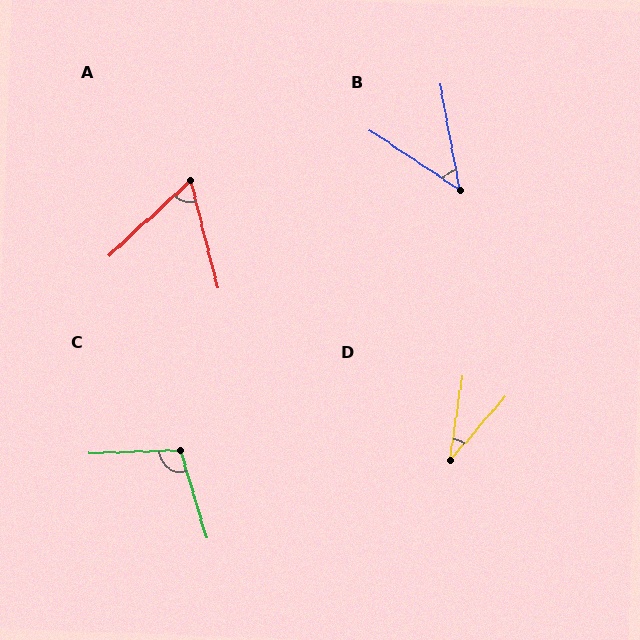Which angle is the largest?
C, at approximately 105 degrees.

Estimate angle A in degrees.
Approximately 61 degrees.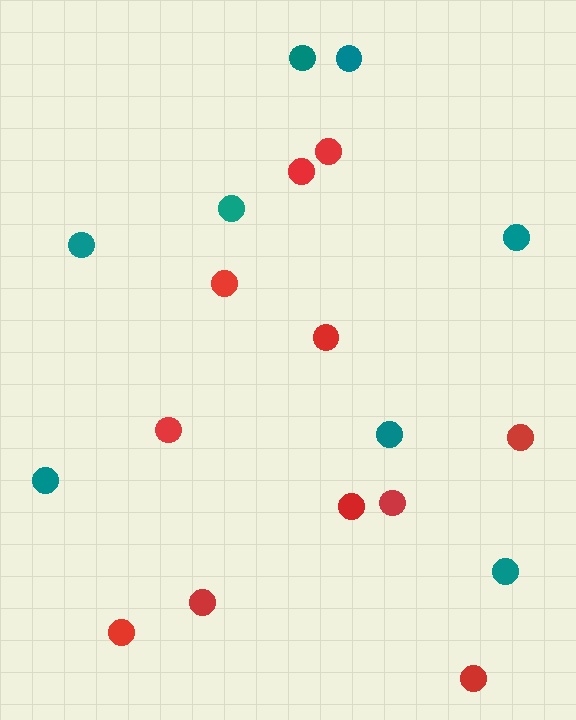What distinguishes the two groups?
There are 2 groups: one group of red circles (11) and one group of teal circles (8).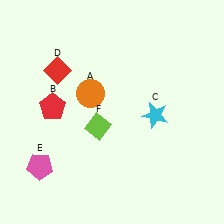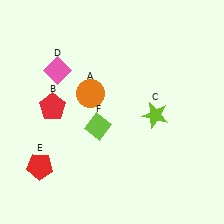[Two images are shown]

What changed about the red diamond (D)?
In Image 1, D is red. In Image 2, it changed to pink.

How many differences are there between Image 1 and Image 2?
There are 3 differences between the two images.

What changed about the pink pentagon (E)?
In Image 1, E is pink. In Image 2, it changed to red.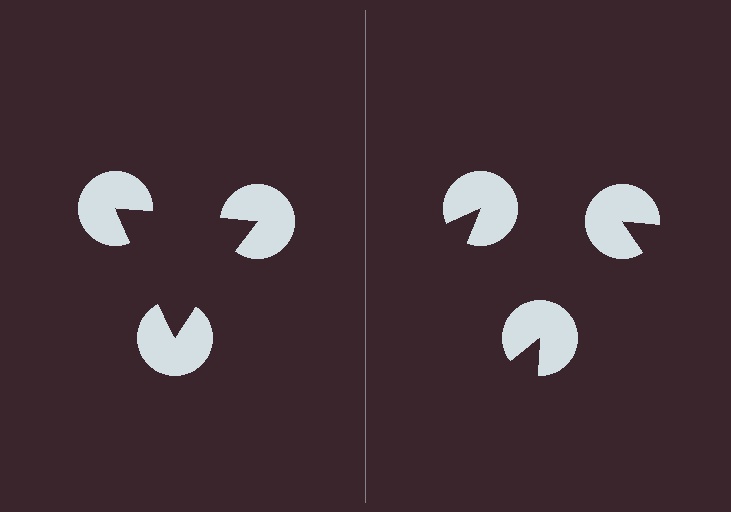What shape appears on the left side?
An illusory triangle.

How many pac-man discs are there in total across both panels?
6 — 3 on each side.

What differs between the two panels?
The pac-man discs are positioned identically on both sides; only the wedge orientations differ. On the left they align to a triangle; on the right they are misaligned.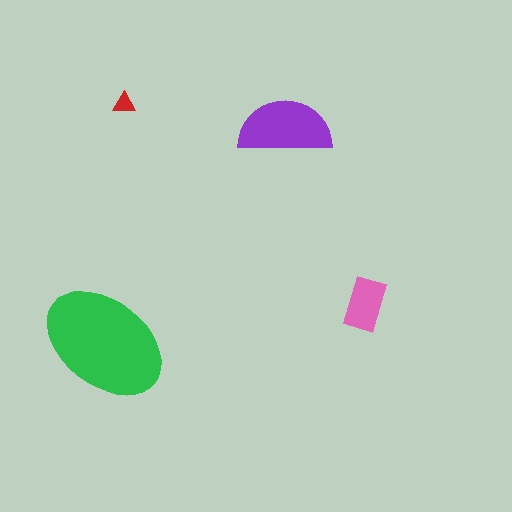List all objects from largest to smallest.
The green ellipse, the purple semicircle, the pink rectangle, the red triangle.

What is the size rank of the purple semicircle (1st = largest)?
2nd.